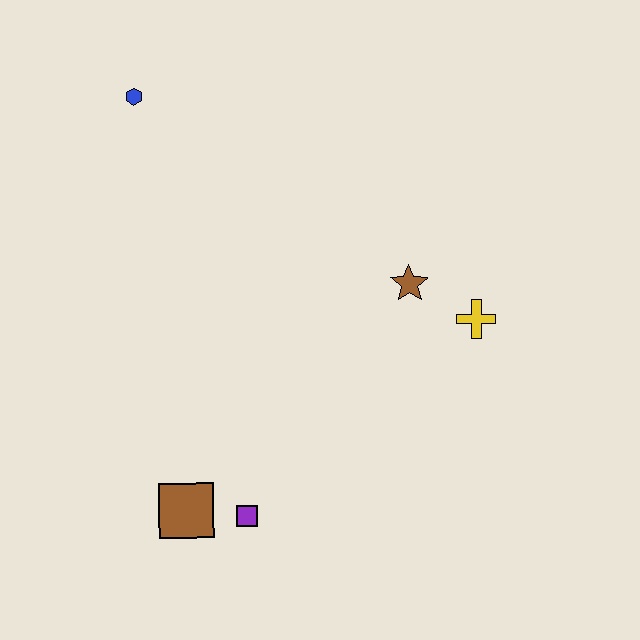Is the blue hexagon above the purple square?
Yes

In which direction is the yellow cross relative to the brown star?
The yellow cross is to the right of the brown star.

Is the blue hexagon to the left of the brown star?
Yes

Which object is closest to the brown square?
The purple square is closest to the brown square.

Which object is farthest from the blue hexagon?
The purple square is farthest from the blue hexagon.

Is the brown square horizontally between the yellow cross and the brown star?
No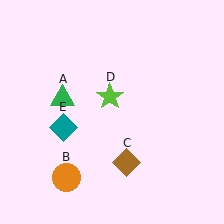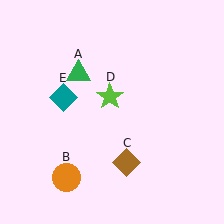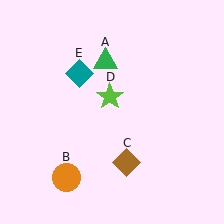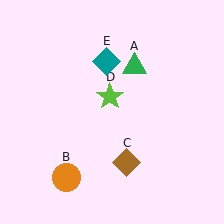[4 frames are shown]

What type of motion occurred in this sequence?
The green triangle (object A), teal diamond (object E) rotated clockwise around the center of the scene.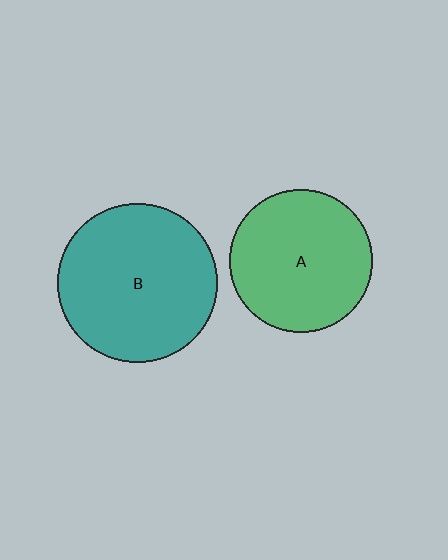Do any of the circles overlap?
No, none of the circles overlap.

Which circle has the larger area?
Circle B (teal).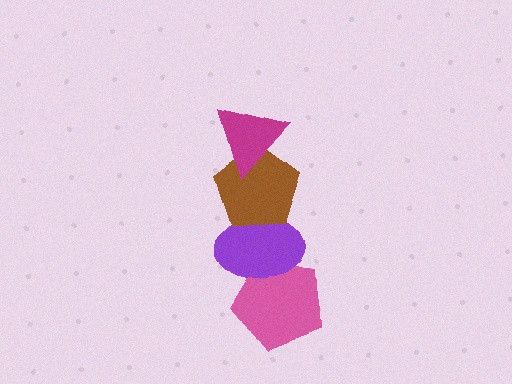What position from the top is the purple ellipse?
The purple ellipse is 3rd from the top.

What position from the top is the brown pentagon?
The brown pentagon is 2nd from the top.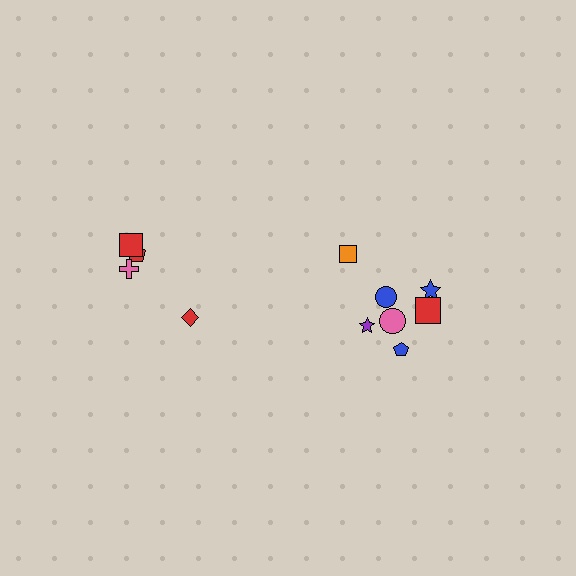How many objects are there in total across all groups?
There are 11 objects.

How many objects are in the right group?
There are 7 objects.